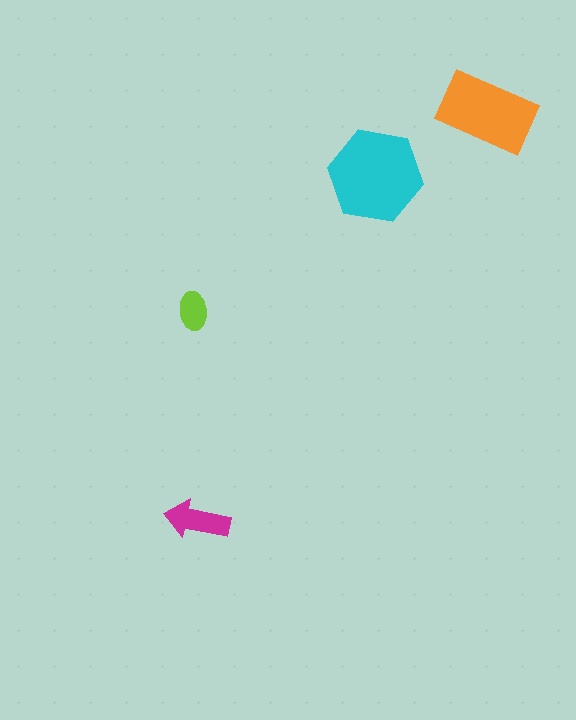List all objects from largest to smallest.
The cyan hexagon, the orange rectangle, the magenta arrow, the lime ellipse.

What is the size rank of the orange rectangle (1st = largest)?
2nd.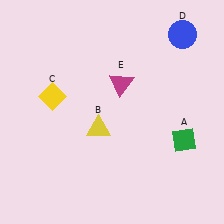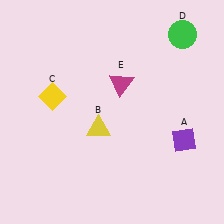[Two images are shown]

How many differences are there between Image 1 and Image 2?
There are 2 differences between the two images.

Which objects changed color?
A changed from green to purple. D changed from blue to green.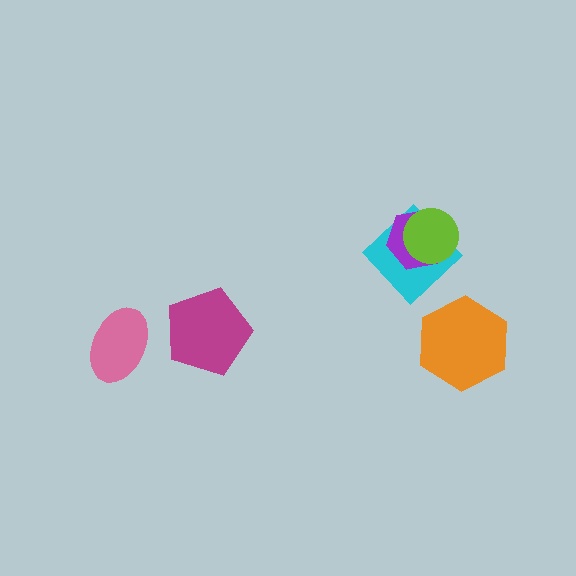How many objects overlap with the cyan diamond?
2 objects overlap with the cyan diamond.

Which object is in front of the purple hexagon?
The lime circle is in front of the purple hexagon.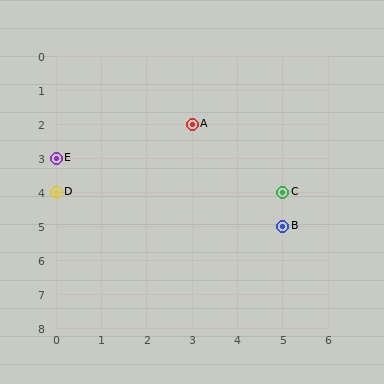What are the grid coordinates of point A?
Point A is at grid coordinates (3, 2).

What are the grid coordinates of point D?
Point D is at grid coordinates (0, 4).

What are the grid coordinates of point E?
Point E is at grid coordinates (0, 3).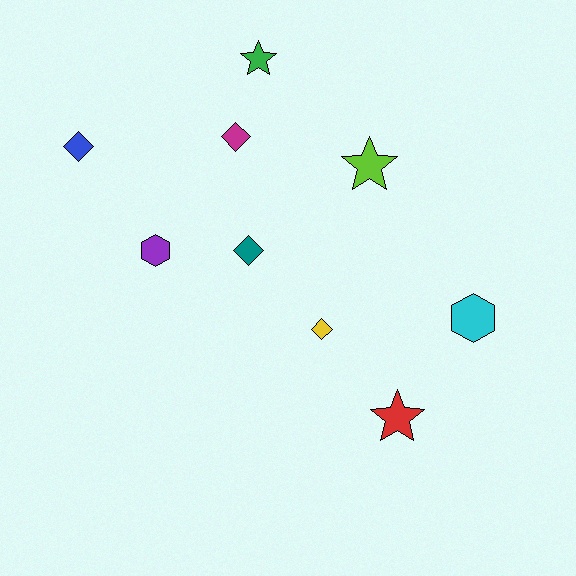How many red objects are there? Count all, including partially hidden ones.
There is 1 red object.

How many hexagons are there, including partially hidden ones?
There are 2 hexagons.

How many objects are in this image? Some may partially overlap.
There are 9 objects.